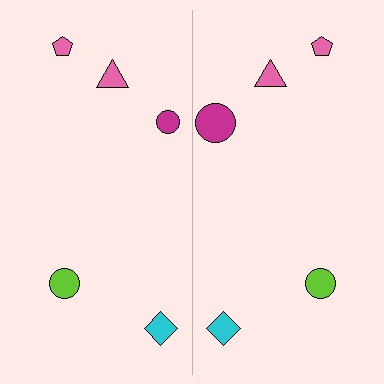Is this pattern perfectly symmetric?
No, the pattern is not perfectly symmetric. The magenta circle on the right side has a different size than its mirror counterpart.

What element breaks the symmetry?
The magenta circle on the right side has a different size than its mirror counterpart.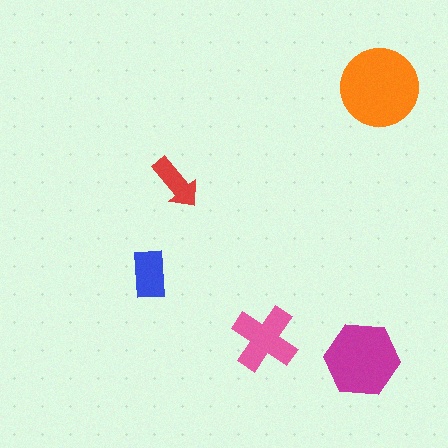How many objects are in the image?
There are 5 objects in the image.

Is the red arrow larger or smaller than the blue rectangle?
Smaller.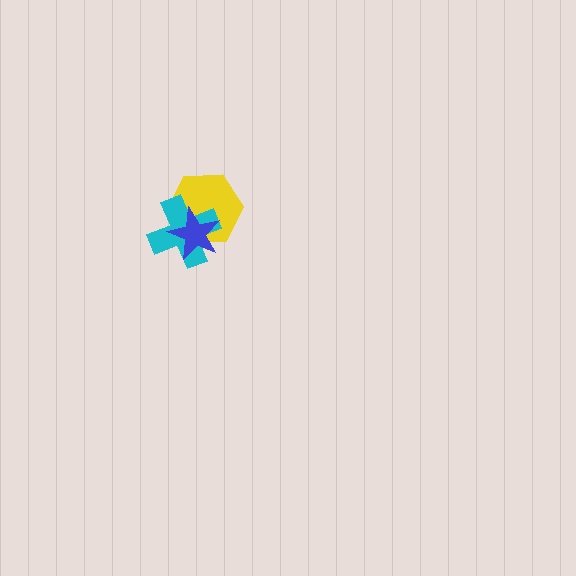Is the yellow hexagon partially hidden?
Yes, it is partially covered by another shape.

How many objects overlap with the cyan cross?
2 objects overlap with the cyan cross.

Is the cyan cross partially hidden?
Yes, it is partially covered by another shape.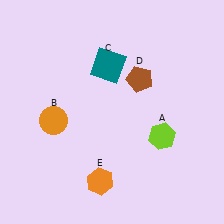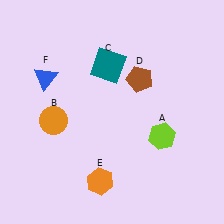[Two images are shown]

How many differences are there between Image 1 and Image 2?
There is 1 difference between the two images.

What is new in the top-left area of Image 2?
A blue triangle (F) was added in the top-left area of Image 2.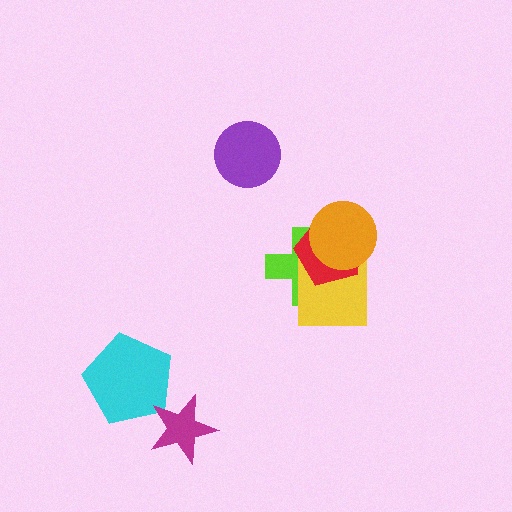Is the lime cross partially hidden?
Yes, it is partially covered by another shape.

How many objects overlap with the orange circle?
3 objects overlap with the orange circle.